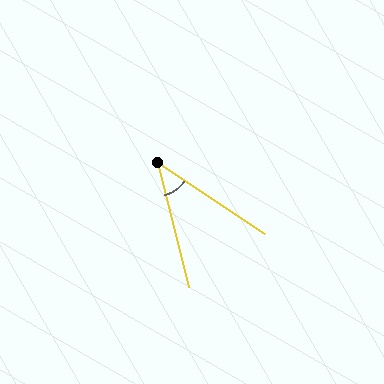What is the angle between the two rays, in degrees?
Approximately 43 degrees.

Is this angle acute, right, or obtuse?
It is acute.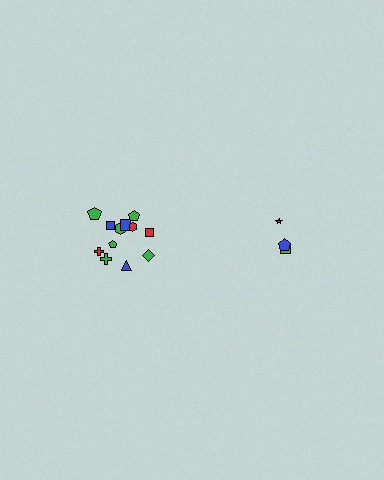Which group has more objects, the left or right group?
The left group.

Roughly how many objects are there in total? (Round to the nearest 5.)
Roughly 15 objects in total.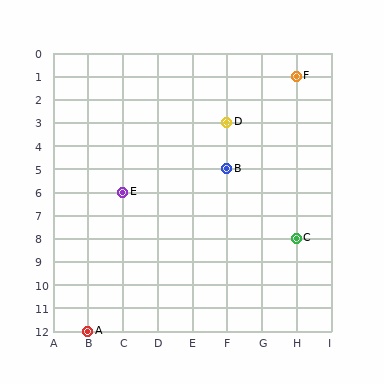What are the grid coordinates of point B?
Point B is at grid coordinates (F, 5).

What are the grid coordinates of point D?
Point D is at grid coordinates (F, 3).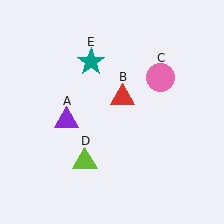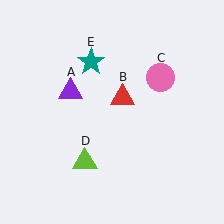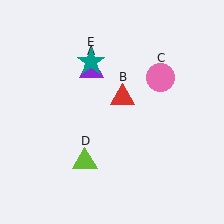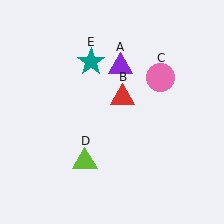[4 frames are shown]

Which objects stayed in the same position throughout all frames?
Red triangle (object B) and pink circle (object C) and lime triangle (object D) and teal star (object E) remained stationary.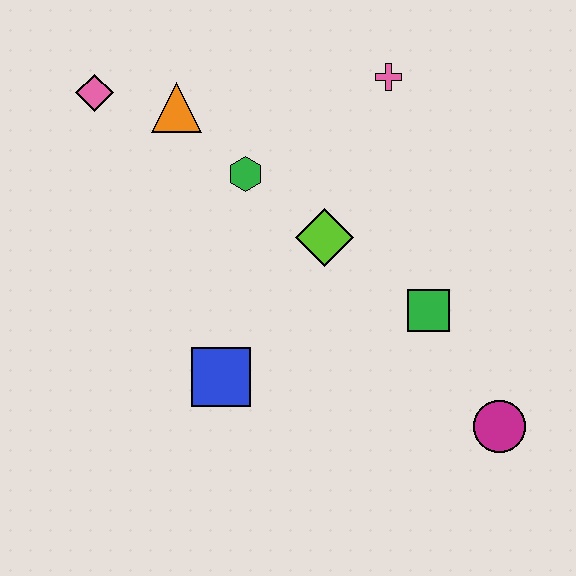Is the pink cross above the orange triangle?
Yes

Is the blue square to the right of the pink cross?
No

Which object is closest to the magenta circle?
The green square is closest to the magenta circle.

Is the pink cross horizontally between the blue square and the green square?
Yes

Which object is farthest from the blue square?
The pink cross is farthest from the blue square.